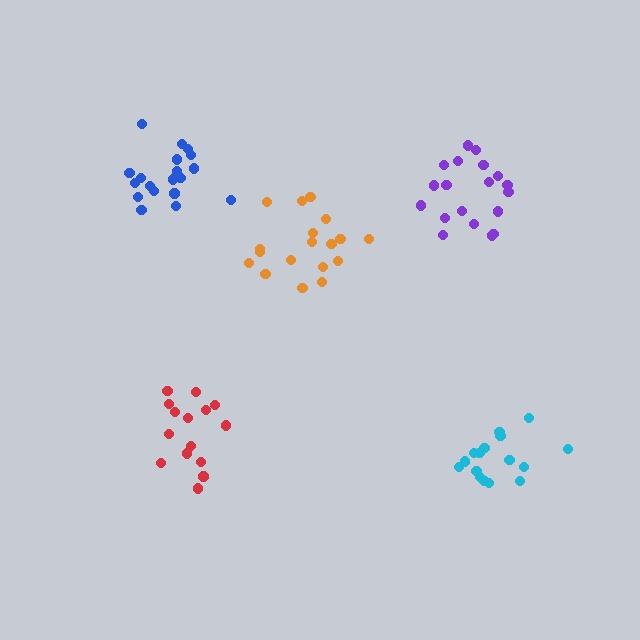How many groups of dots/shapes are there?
There are 5 groups.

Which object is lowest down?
The cyan cluster is bottommost.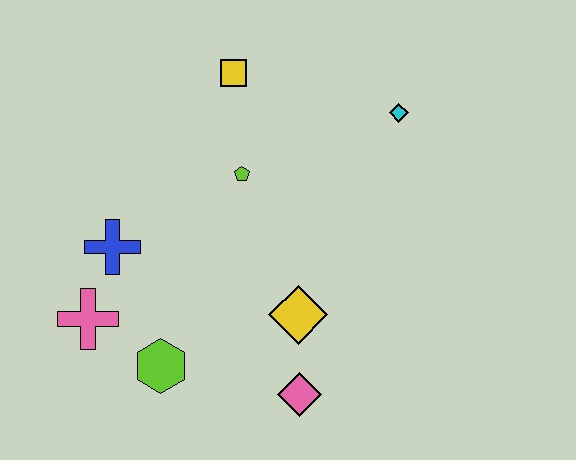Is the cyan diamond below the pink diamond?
No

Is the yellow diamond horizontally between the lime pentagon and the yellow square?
No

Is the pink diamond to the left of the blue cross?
No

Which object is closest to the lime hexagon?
The pink cross is closest to the lime hexagon.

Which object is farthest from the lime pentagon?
The pink diamond is farthest from the lime pentagon.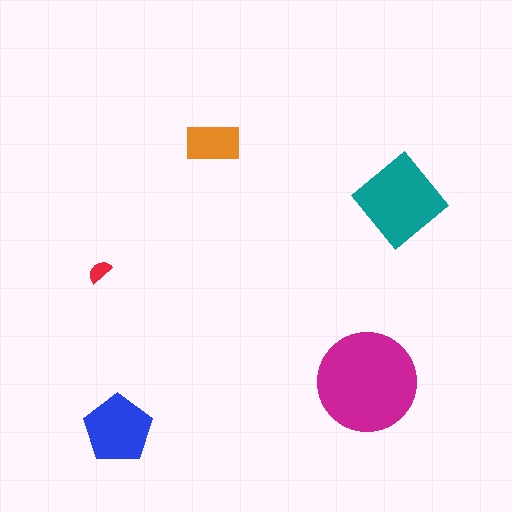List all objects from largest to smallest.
The magenta circle, the teal diamond, the blue pentagon, the orange rectangle, the red semicircle.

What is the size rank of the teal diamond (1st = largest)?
2nd.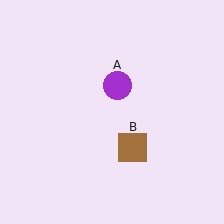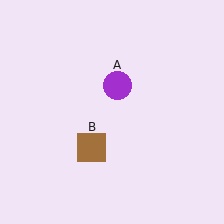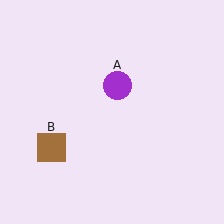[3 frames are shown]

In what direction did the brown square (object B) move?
The brown square (object B) moved left.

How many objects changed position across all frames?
1 object changed position: brown square (object B).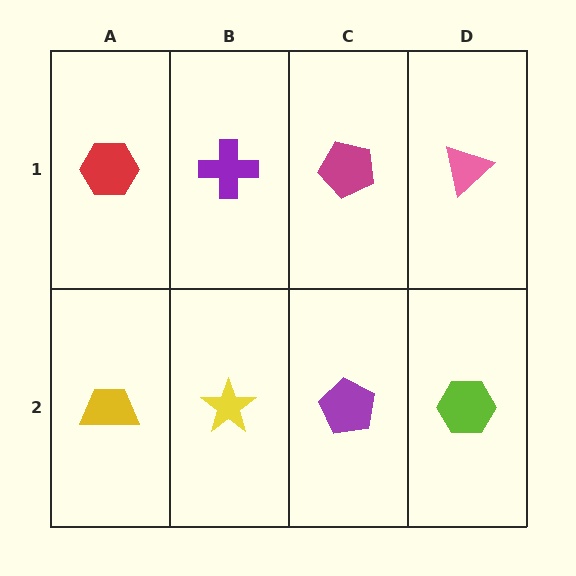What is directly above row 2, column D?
A pink triangle.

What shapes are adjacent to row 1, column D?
A lime hexagon (row 2, column D), a magenta pentagon (row 1, column C).